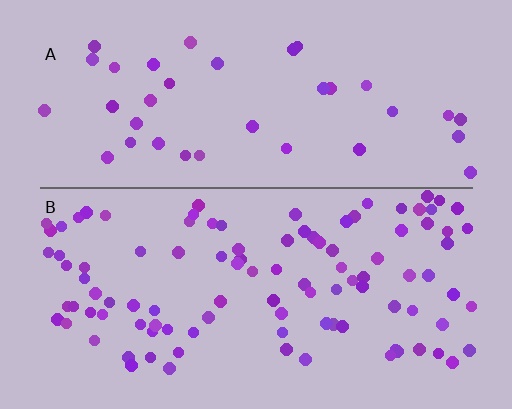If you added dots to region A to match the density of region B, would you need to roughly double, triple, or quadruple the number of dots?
Approximately triple.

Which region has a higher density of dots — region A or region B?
B (the bottom).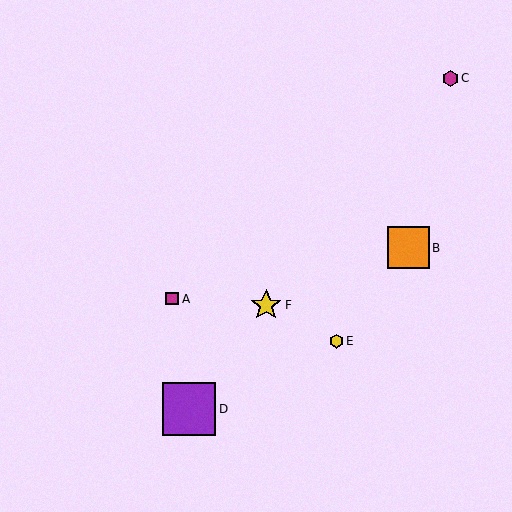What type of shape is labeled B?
Shape B is an orange square.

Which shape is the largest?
The purple square (labeled D) is the largest.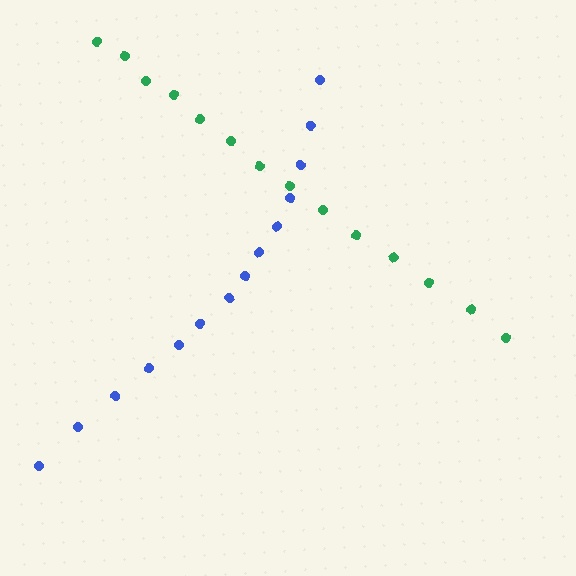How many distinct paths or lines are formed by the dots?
There are 2 distinct paths.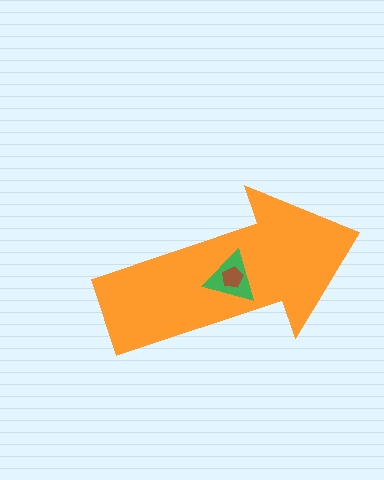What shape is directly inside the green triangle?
The brown pentagon.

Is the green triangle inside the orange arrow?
Yes.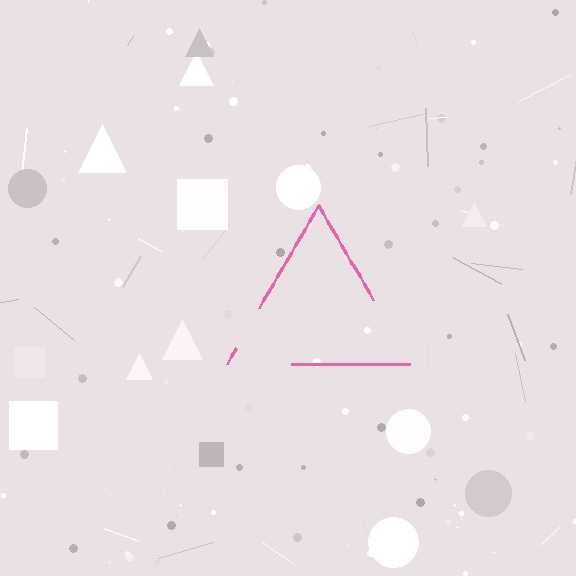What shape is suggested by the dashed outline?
The dashed outline suggests a triangle.